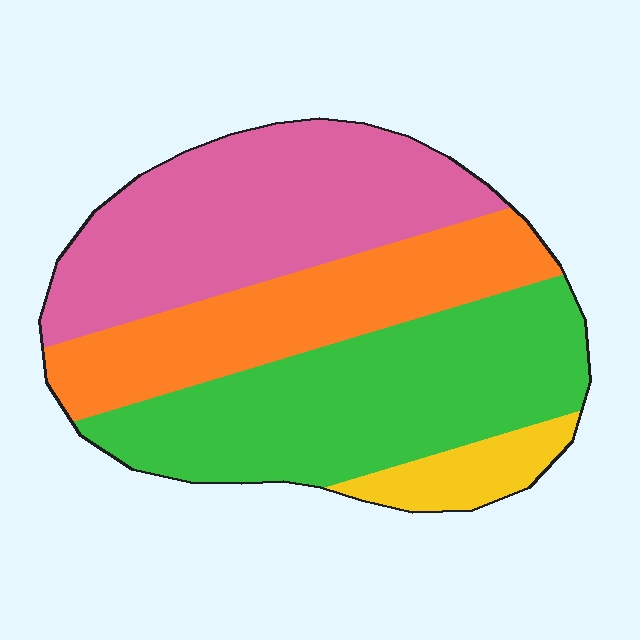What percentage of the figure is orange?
Orange takes up about one quarter (1/4) of the figure.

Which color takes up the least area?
Yellow, at roughly 5%.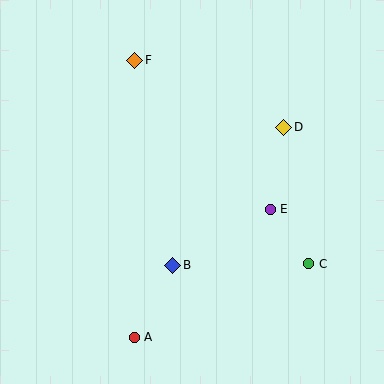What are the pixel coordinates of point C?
Point C is at (309, 264).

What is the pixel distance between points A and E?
The distance between A and E is 187 pixels.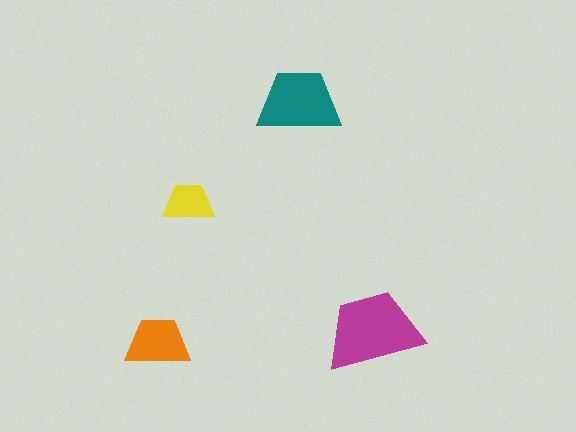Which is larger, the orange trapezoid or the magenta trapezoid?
The magenta one.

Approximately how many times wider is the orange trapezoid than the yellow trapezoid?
About 1.5 times wider.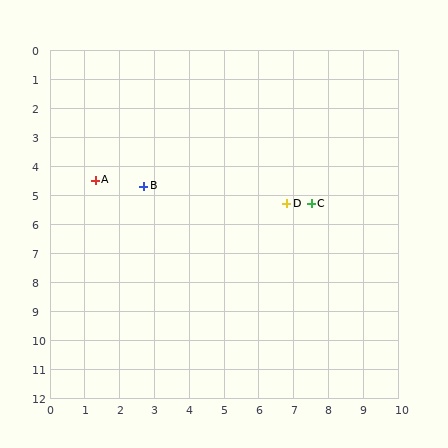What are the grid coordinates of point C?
Point C is at approximately (7.5, 5.3).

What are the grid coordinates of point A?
Point A is at approximately (1.3, 4.5).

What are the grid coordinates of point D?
Point D is at approximately (6.8, 5.3).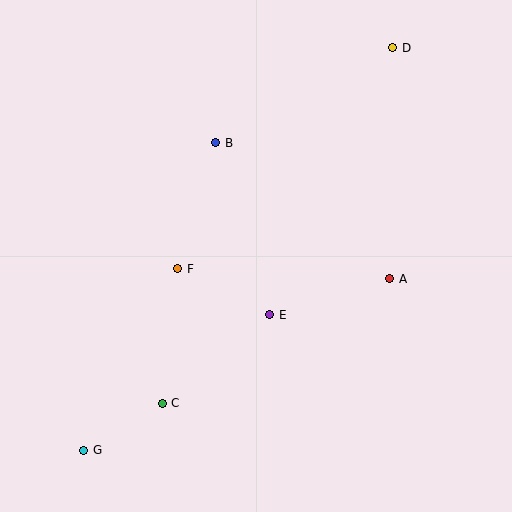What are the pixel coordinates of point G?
Point G is at (84, 450).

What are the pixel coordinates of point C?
Point C is at (162, 403).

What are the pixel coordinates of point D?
Point D is at (393, 48).